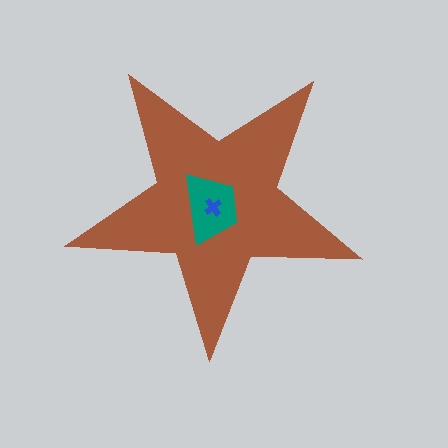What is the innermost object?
The blue cross.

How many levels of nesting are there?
3.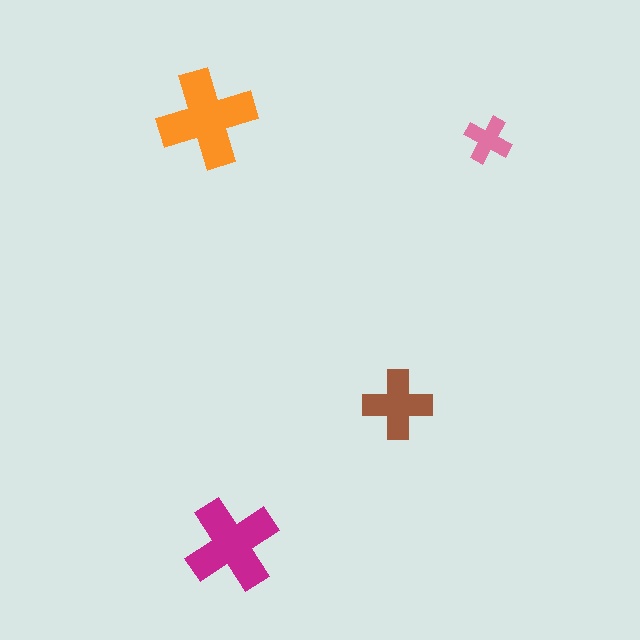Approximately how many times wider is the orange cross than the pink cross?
About 2 times wider.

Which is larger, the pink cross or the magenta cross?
The magenta one.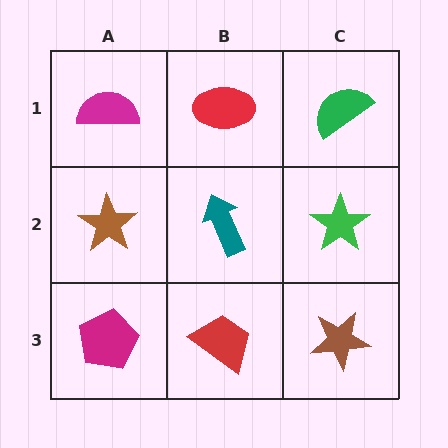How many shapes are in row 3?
3 shapes.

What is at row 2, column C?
A green star.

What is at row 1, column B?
A red ellipse.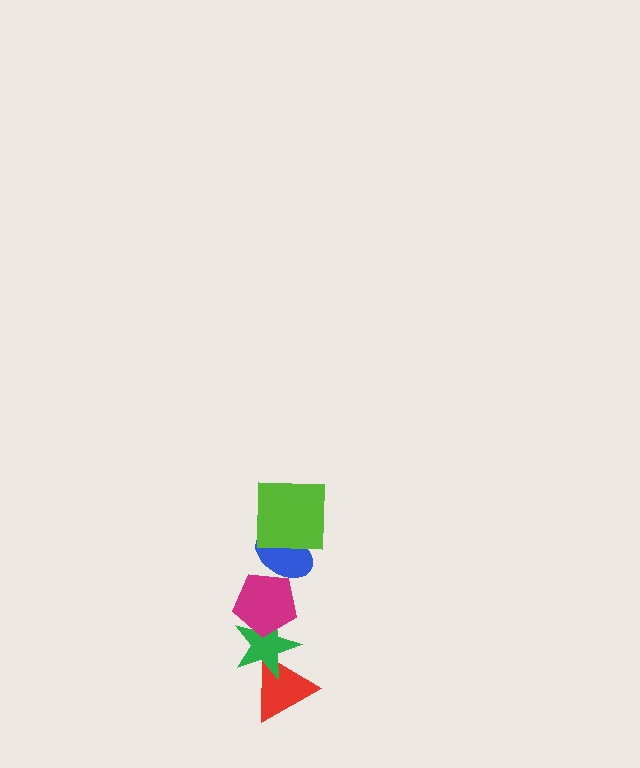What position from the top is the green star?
The green star is 4th from the top.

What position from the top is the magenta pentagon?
The magenta pentagon is 3rd from the top.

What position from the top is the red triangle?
The red triangle is 5th from the top.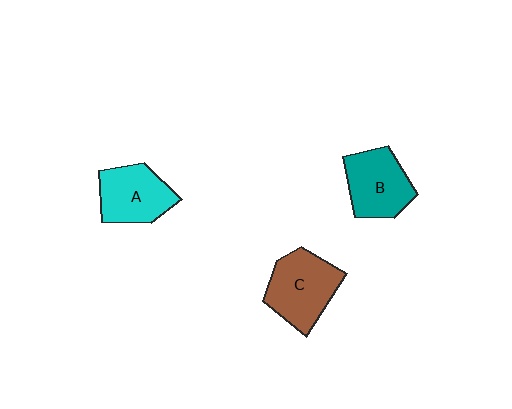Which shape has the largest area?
Shape C (brown).